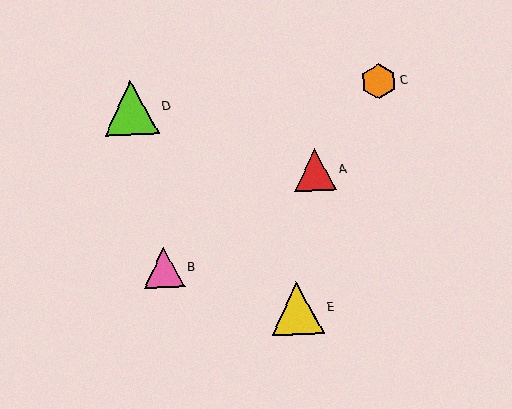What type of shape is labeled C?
Shape C is an orange hexagon.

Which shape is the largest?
The lime triangle (labeled D) is the largest.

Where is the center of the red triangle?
The center of the red triangle is at (315, 170).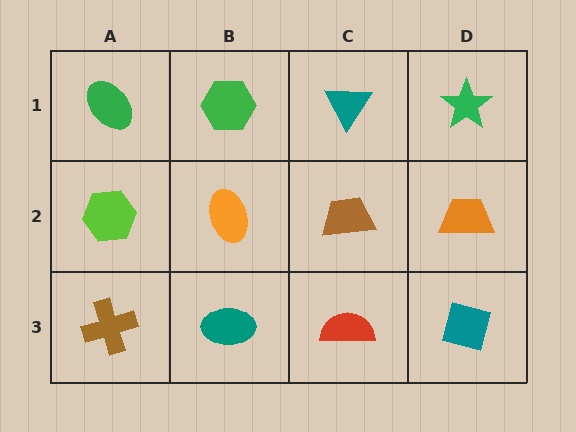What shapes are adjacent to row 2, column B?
A green hexagon (row 1, column B), a teal ellipse (row 3, column B), a lime hexagon (row 2, column A), a brown trapezoid (row 2, column C).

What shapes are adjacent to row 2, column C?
A teal triangle (row 1, column C), a red semicircle (row 3, column C), an orange ellipse (row 2, column B), an orange trapezoid (row 2, column D).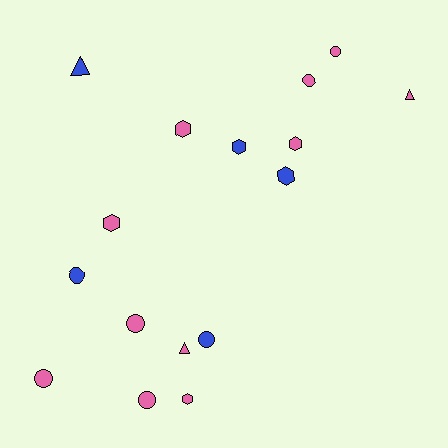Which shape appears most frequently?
Circle, with 7 objects.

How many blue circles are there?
There are 2 blue circles.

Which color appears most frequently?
Pink, with 11 objects.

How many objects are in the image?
There are 16 objects.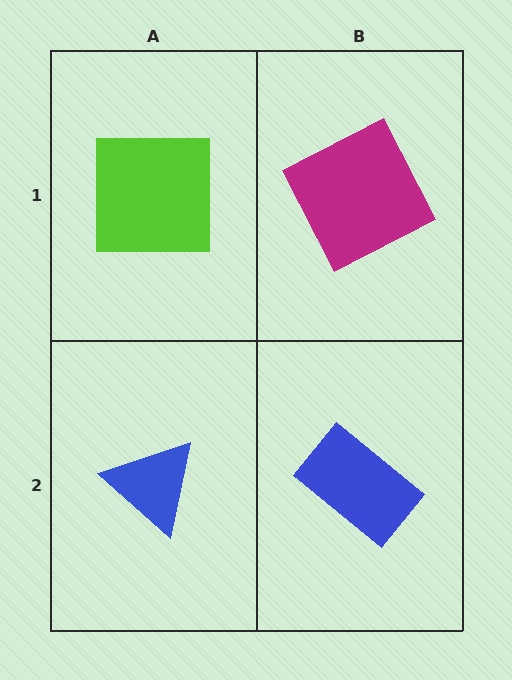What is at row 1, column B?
A magenta square.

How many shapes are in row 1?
2 shapes.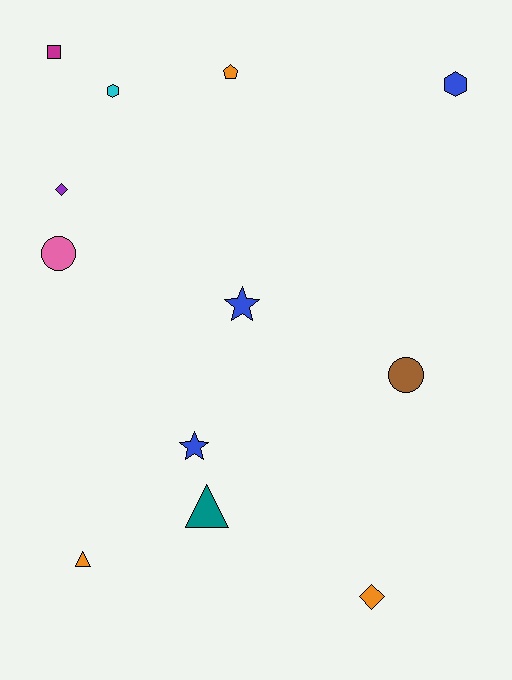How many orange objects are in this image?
There are 3 orange objects.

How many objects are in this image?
There are 12 objects.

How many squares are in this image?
There is 1 square.